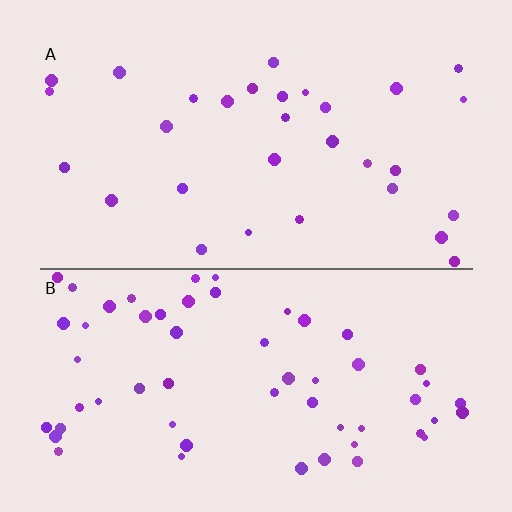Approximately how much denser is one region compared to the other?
Approximately 1.9× — region B over region A.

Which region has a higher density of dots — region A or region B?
B (the bottom).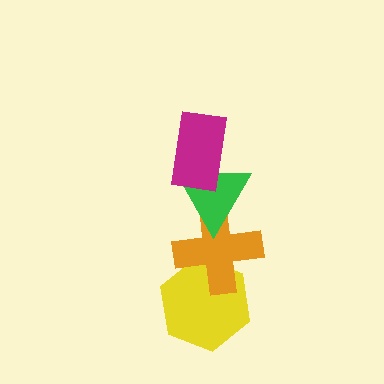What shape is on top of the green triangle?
The magenta rectangle is on top of the green triangle.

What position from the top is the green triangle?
The green triangle is 2nd from the top.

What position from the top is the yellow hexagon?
The yellow hexagon is 4th from the top.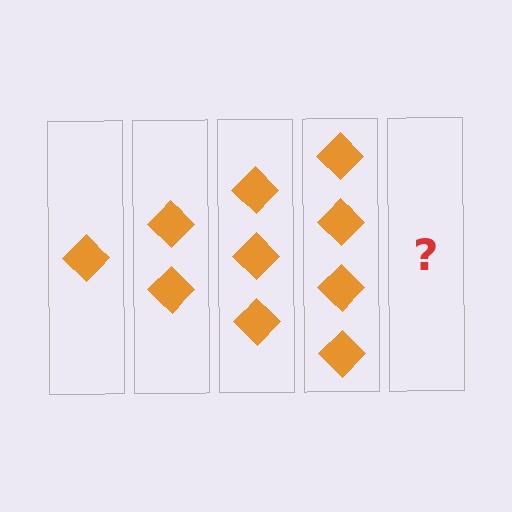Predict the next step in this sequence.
The next step is 5 diamonds.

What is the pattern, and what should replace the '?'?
The pattern is that each step adds one more diamond. The '?' should be 5 diamonds.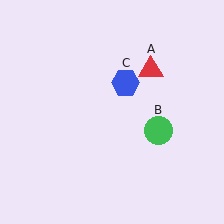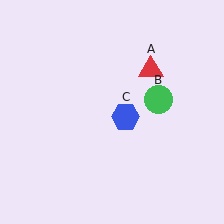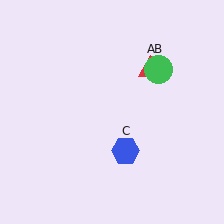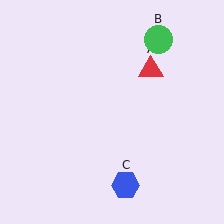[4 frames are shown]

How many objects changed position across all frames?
2 objects changed position: green circle (object B), blue hexagon (object C).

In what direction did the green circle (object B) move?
The green circle (object B) moved up.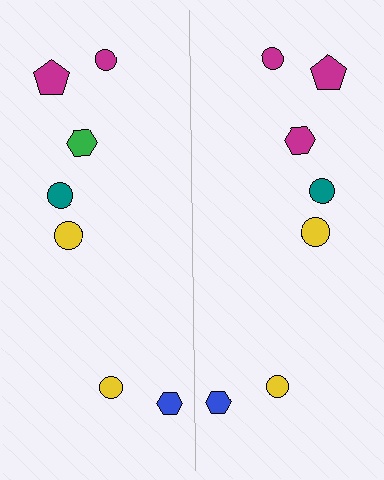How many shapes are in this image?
There are 14 shapes in this image.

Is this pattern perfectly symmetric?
No, the pattern is not perfectly symmetric. The magenta hexagon on the right side breaks the symmetry — its mirror counterpart is green.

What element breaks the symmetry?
The magenta hexagon on the right side breaks the symmetry — its mirror counterpart is green.